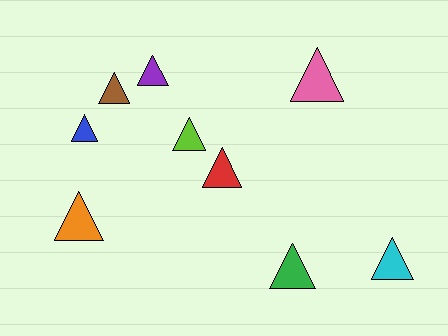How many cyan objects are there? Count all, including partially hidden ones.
There is 1 cyan object.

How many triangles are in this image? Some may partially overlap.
There are 9 triangles.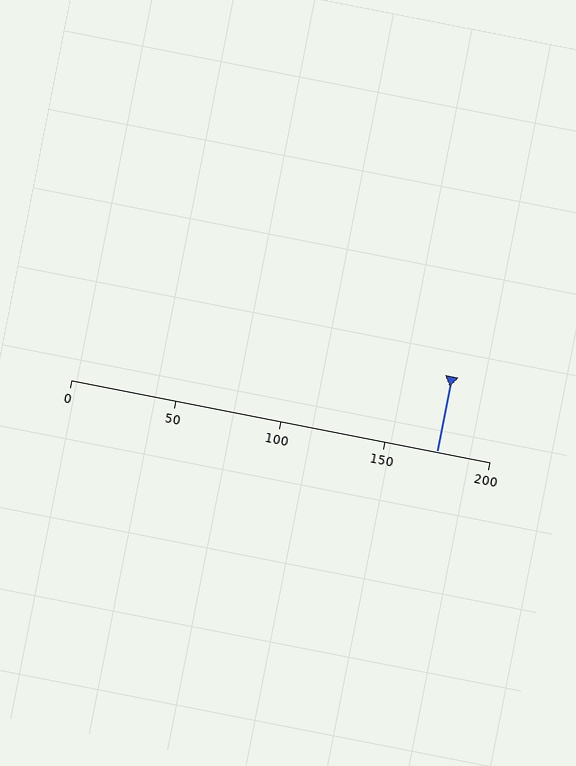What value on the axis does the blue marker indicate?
The marker indicates approximately 175.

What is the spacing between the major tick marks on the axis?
The major ticks are spaced 50 apart.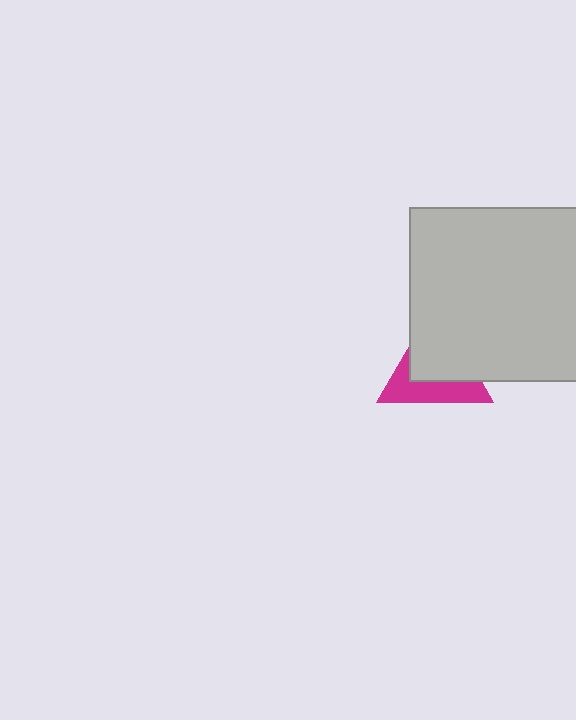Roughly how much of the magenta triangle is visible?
A small part of it is visible (roughly 45%).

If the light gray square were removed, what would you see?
You would see the complete magenta triangle.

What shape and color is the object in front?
The object in front is a light gray square.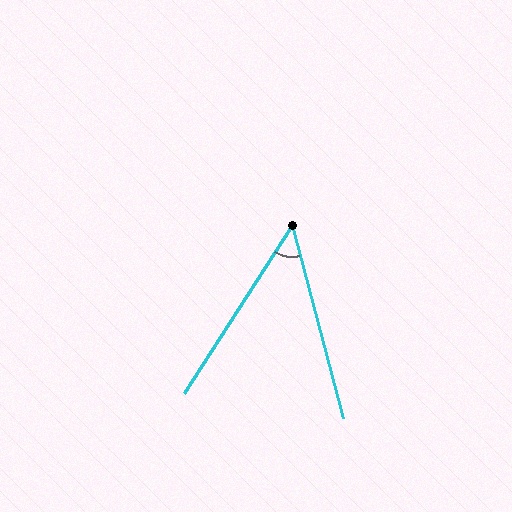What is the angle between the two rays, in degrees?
Approximately 48 degrees.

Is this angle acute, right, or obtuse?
It is acute.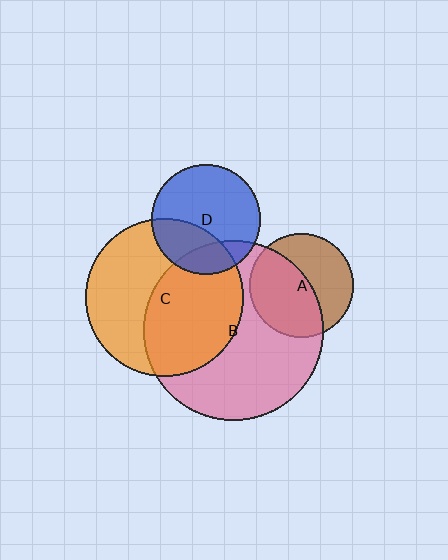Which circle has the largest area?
Circle B (pink).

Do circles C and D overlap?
Yes.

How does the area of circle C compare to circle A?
Approximately 2.3 times.